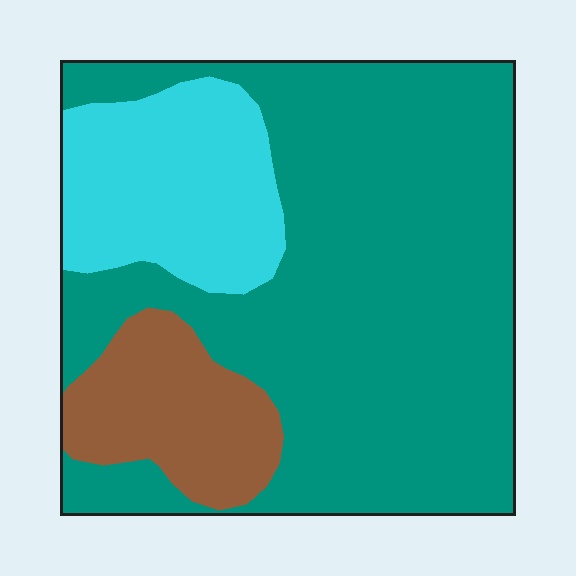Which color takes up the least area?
Brown, at roughly 15%.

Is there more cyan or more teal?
Teal.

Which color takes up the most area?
Teal, at roughly 65%.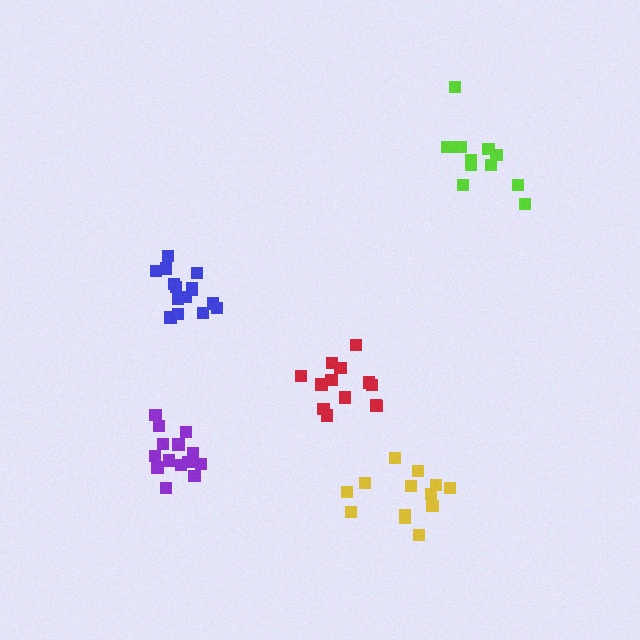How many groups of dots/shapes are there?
There are 5 groups.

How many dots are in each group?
Group 1: 15 dots, Group 2: 12 dots, Group 3: 15 dots, Group 4: 13 dots, Group 5: 13 dots (68 total).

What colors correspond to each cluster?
The clusters are colored: purple, lime, blue, red, yellow.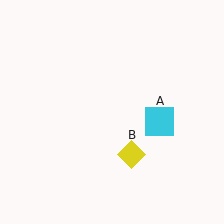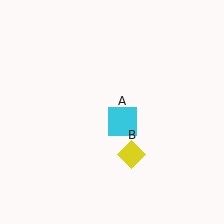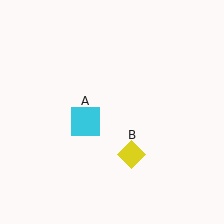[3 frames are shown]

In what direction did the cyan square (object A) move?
The cyan square (object A) moved left.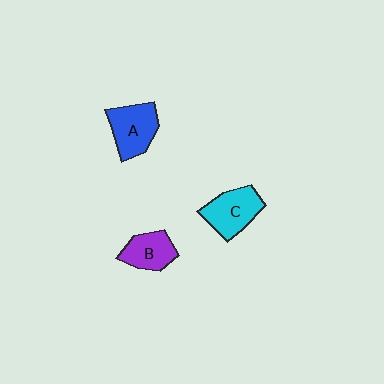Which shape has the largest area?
Shape A (blue).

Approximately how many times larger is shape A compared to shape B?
Approximately 1.3 times.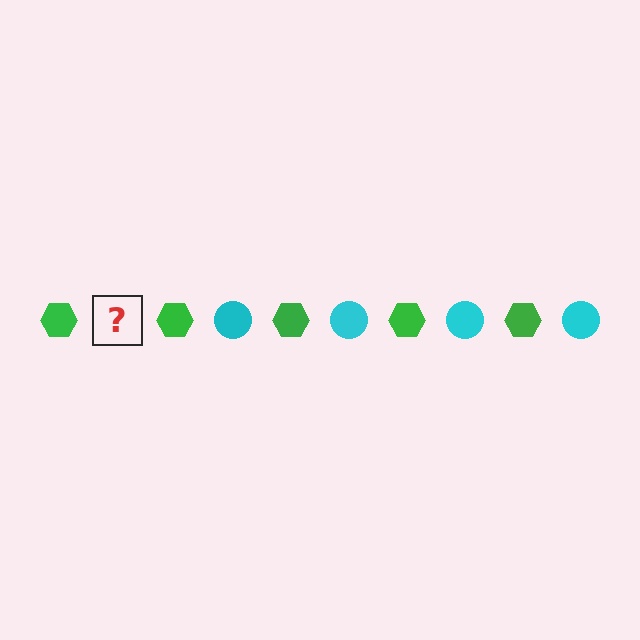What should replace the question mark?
The question mark should be replaced with a cyan circle.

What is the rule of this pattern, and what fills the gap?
The rule is that the pattern alternates between green hexagon and cyan circle. The gap should be filled with a cyan circle.